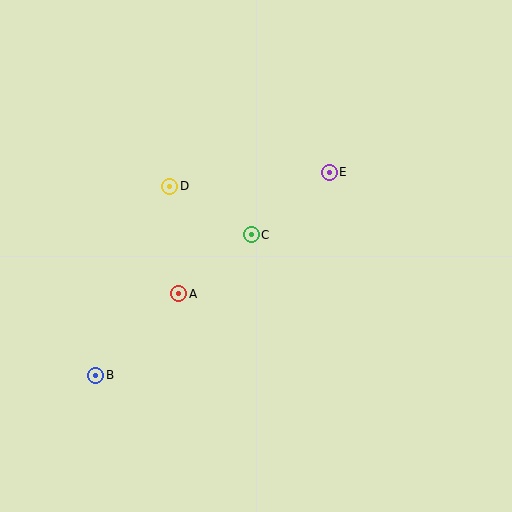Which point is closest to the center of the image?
Point C at (251, 235) is closest to the center.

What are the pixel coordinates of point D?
Point D is at (170, 186).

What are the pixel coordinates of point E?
Point E is at (329, 172).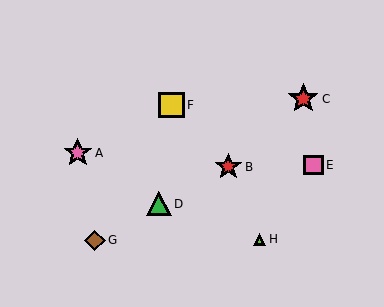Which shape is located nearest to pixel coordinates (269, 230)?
The lime triangle (labeled H) at (260, 239) is nearest to that location.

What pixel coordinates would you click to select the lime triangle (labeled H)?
Click at (260, 239) to select the lime triangle H.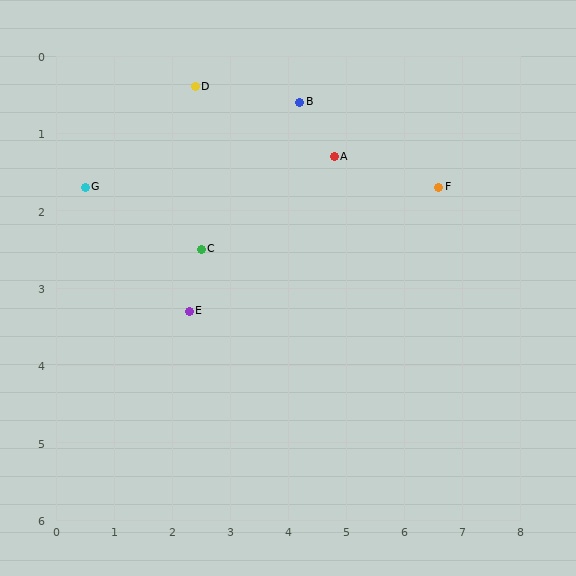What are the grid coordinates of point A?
Point A is at approximately (4.8, 1.3).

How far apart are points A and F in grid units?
Points A and F are about 1.8 grid units apart.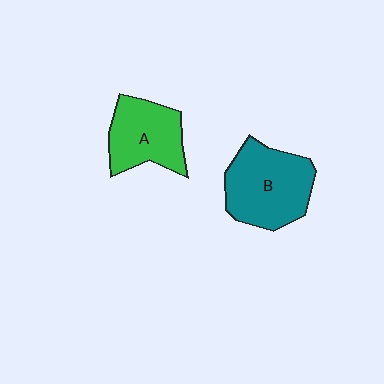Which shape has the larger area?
Shape B (teal).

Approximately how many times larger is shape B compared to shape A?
Approximately 1.3 times.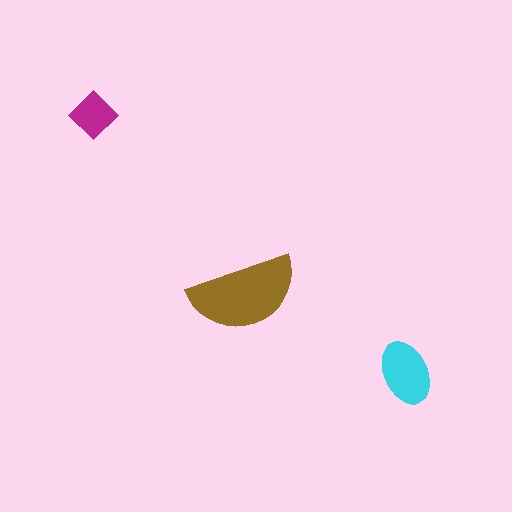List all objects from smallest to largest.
The magenta diamond, the cyan ellipse, the brown semicircle.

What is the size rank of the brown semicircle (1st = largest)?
1st.